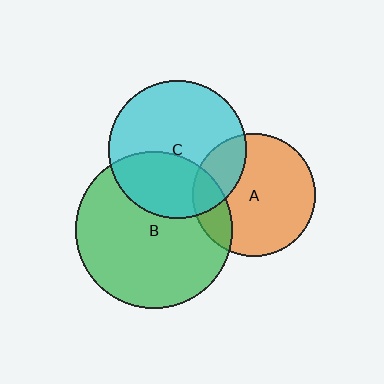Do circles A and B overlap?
Yes.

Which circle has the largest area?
Circle B (green).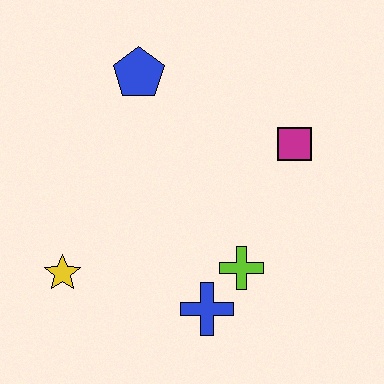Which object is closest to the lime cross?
The blue cross is closest to the lime cross.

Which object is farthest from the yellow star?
The magenta square is farthest from the yellow star.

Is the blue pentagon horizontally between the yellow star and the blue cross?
Yes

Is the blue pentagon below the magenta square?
No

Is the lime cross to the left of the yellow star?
No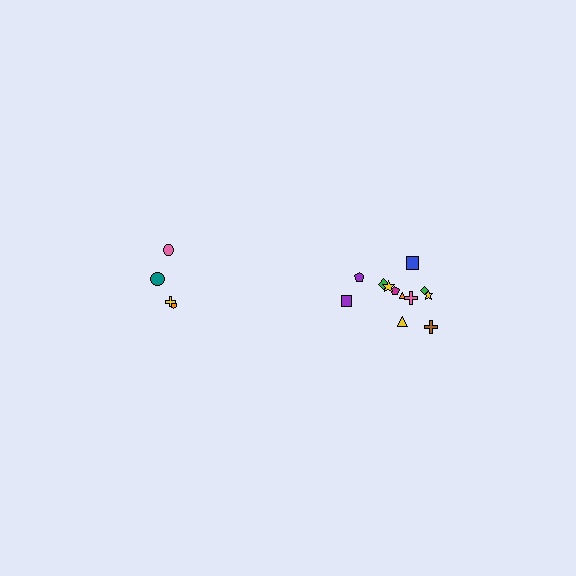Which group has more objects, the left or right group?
The right group.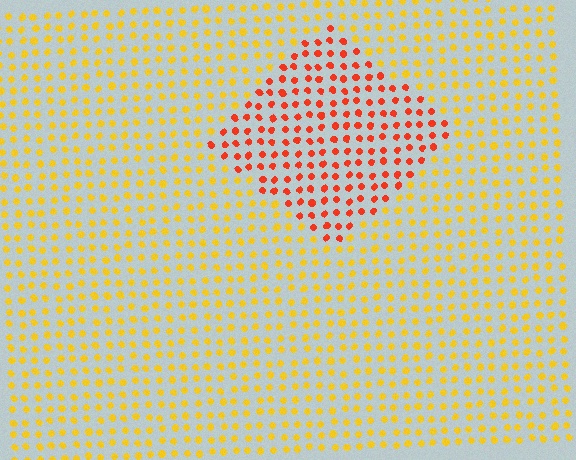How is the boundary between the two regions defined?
The boundary is defined purely by a slight shift in hue (about 42 degrees). Spacing, size, and orientation are identical on both sides.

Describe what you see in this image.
The image is filled with small yellow elements in a uniform arrangement. A diamond-shaped region is visible where the elements are tinted to a slightly different hue, forming a subtle color boundary.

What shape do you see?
I see a diamond.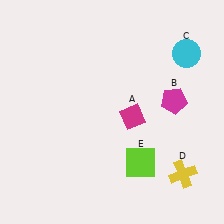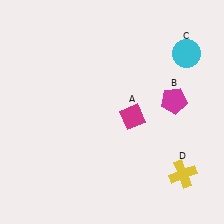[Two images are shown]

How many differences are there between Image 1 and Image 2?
There is 1 difference between the two images.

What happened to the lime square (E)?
The lime square (E) was removed in Image 2. It was in the bottom-right area of Image 1.